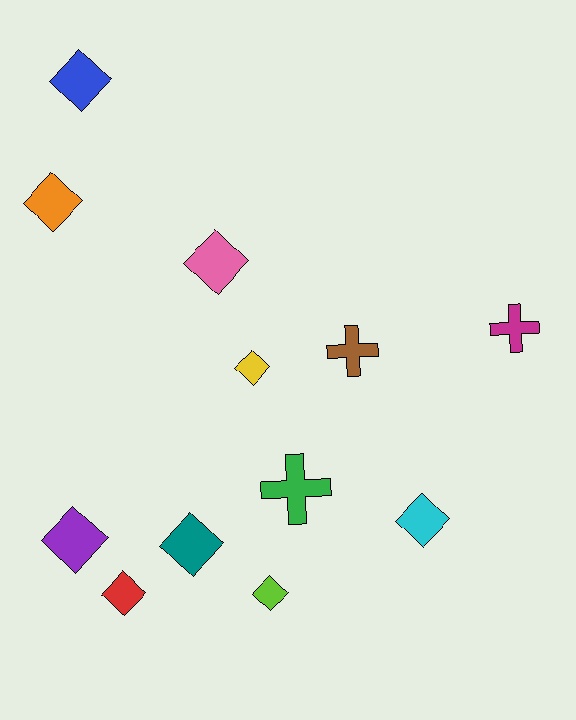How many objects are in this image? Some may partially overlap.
There are 12 objects.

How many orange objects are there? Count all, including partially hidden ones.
There is 1 orange object.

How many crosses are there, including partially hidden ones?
There are 3 crosses.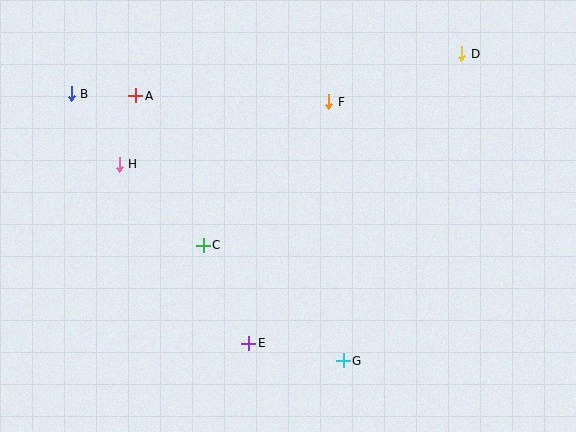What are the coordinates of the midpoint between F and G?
The midpoint between F and G is at (336, 231).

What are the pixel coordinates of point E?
Point E is at (249, 343).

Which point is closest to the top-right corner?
Point D is closest to the top-right corner.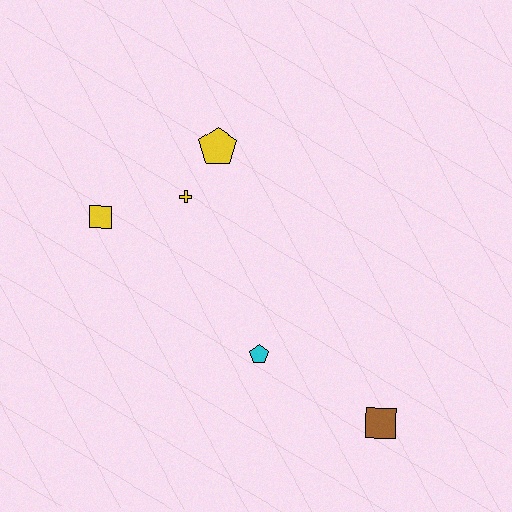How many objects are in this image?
There are 5 objects.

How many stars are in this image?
There are no stars.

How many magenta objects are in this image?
There are no magenta objects.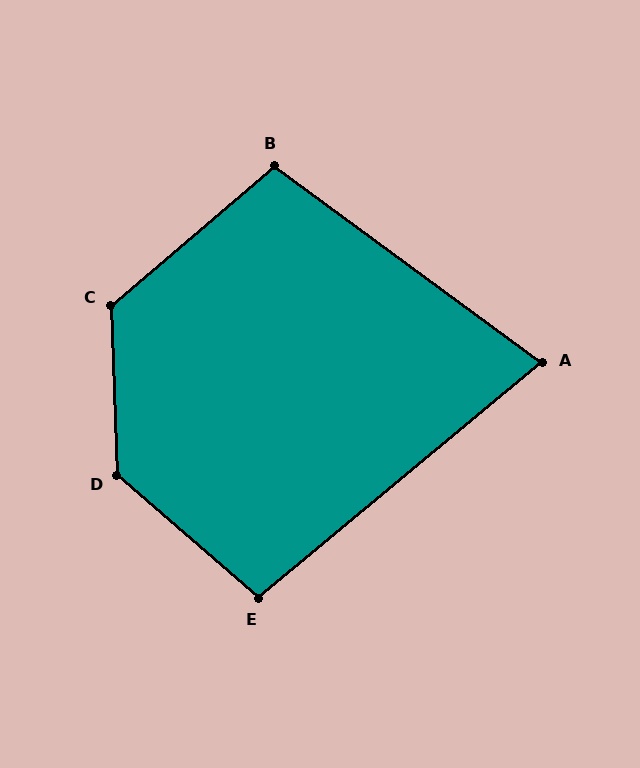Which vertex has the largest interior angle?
D, at approximately 133 degrees.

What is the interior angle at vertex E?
Approximately 99 degrees (obtuse).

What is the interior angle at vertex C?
Approximately 129 degrees (obtuse).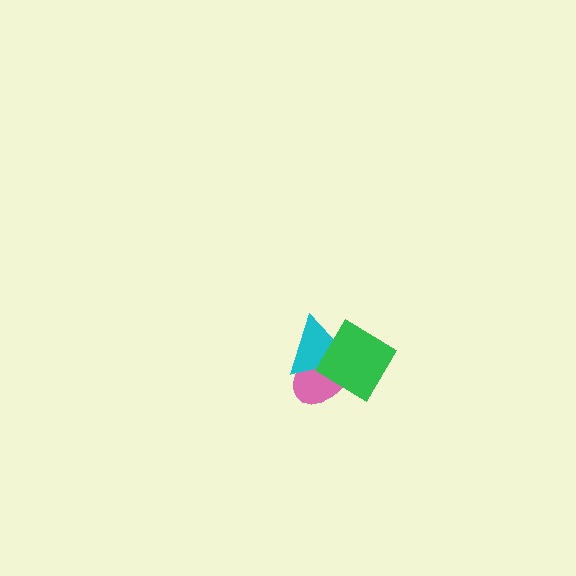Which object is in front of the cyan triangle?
The green diamond is in front of the cyan triangle.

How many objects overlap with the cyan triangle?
2 objects overlap with the cyan triangle.